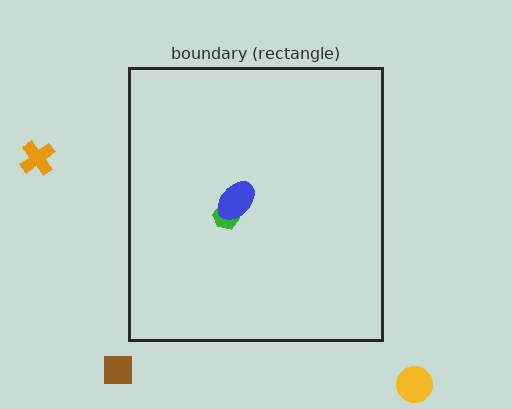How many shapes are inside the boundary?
2 inside, 3 outside.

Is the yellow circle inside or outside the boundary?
Outside.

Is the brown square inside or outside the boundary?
Outside.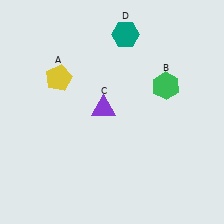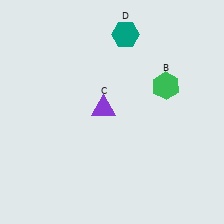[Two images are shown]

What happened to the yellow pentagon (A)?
The yellow pentagon (A) was removed in Image 2. It was in the top-left area of Image 1.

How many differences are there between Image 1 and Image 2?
There is 1 difference between the two images.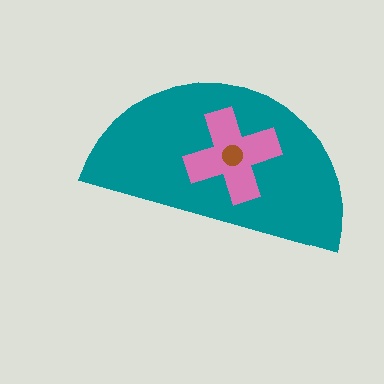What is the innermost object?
The brown circle.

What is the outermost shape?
The teal semicircle.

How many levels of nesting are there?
3.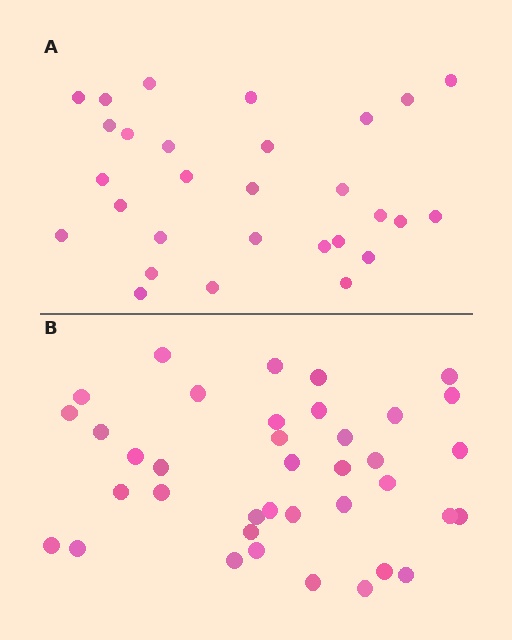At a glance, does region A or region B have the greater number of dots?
Region B (the bottom region) has more dots.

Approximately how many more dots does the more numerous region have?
Region B has roughly 8 or so more dots than region A.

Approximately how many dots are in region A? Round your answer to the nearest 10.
About 30 dots. (The exact count is 29, which rounds to 30.)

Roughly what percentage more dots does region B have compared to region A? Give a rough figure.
About 30% more.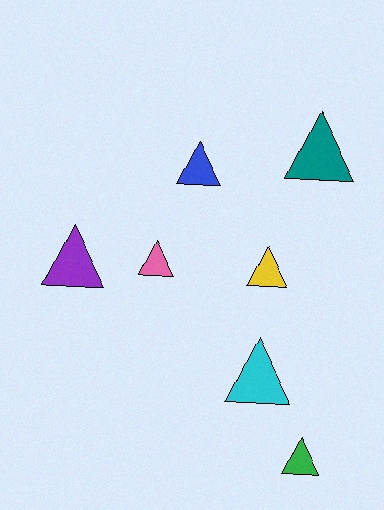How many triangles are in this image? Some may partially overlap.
There are 7 triangles.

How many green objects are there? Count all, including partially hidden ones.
There is 1 green object.